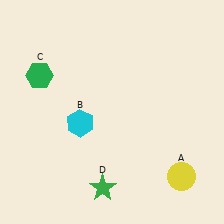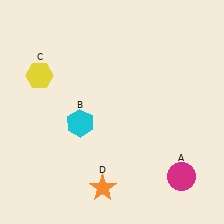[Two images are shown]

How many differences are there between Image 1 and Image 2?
There are 3 differences between the two images.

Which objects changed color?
A changed from yellow to magenta. C changed from green to yellow. D changed from green to orange.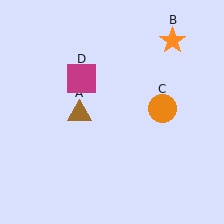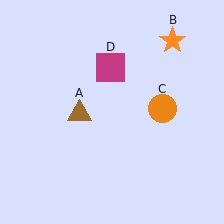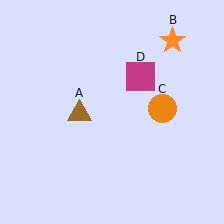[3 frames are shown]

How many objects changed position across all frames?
1 object changed position: magenta square (object D).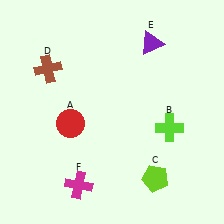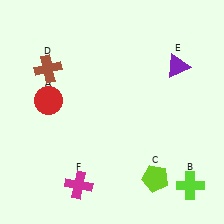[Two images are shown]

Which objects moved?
The objects that moved are: the red circle (A), the lime cross (B), the purple triangle (E).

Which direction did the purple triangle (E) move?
The purple triangle (E) moved right.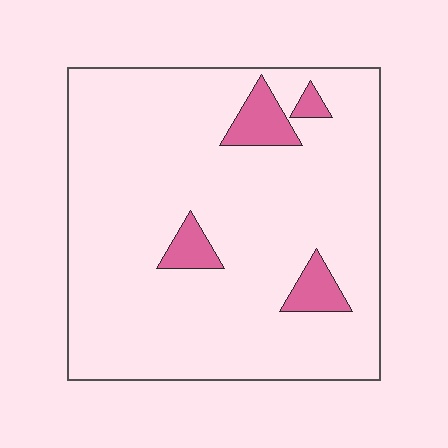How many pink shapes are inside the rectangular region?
4.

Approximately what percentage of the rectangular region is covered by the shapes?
Approximately 10%.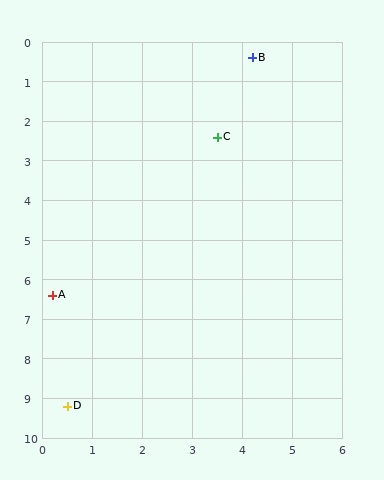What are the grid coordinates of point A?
Point A is at approximately (0.2, 6.4).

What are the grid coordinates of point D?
Point D is at approximately (0.5, 9.2).